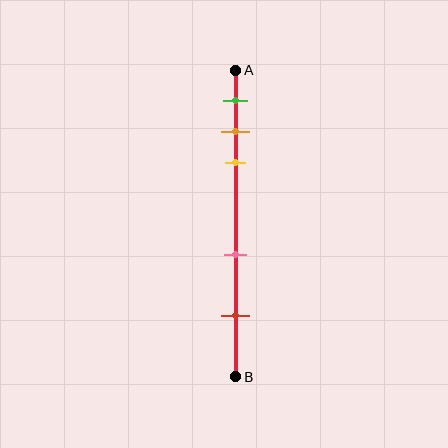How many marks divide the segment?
There are 5 marks dividing the segment.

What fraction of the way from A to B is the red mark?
The red mark is approximately 80% (0.8) of the way from A to B.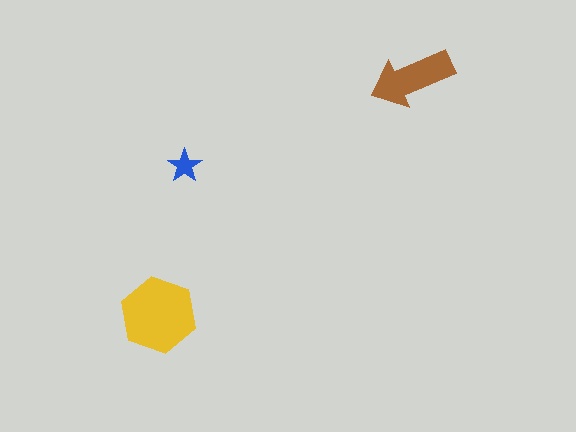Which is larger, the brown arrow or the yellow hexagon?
The yellow hexagon.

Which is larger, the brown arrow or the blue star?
The brown arrow.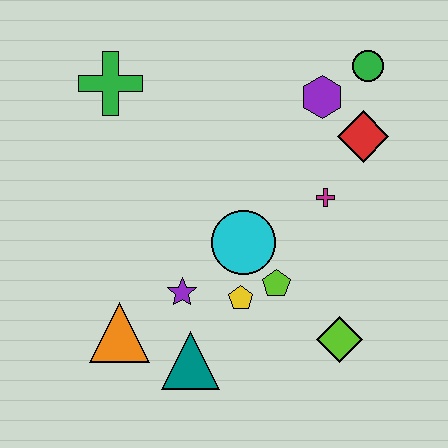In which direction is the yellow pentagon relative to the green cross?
The yellow pentagon is below the green cross.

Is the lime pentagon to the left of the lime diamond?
Yes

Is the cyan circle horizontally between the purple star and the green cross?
No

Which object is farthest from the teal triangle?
The green circle is farthest from the teal triangle.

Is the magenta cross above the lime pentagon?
Yes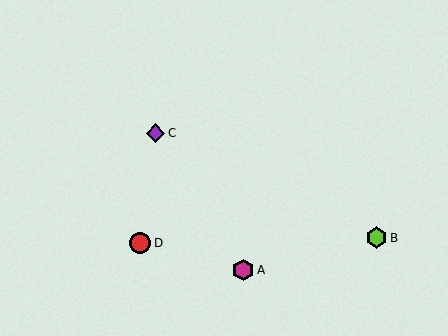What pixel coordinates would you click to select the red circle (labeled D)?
Click at (140, 243) to select the red circle D.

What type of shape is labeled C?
Shape C is a purple diamond.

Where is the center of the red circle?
The center of the red circle is at (140, 243).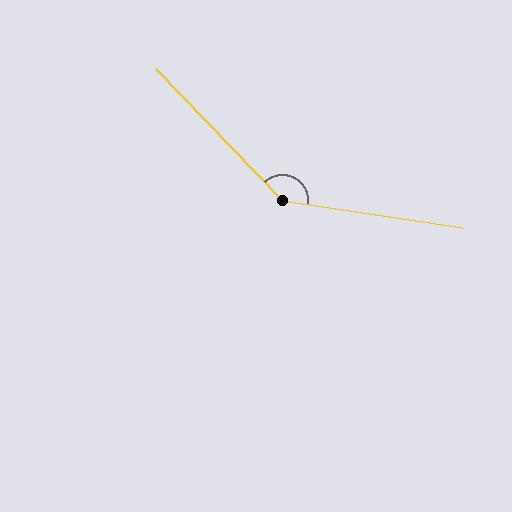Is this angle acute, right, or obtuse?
It is obtuse.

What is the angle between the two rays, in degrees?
Approximately 143 degrees.